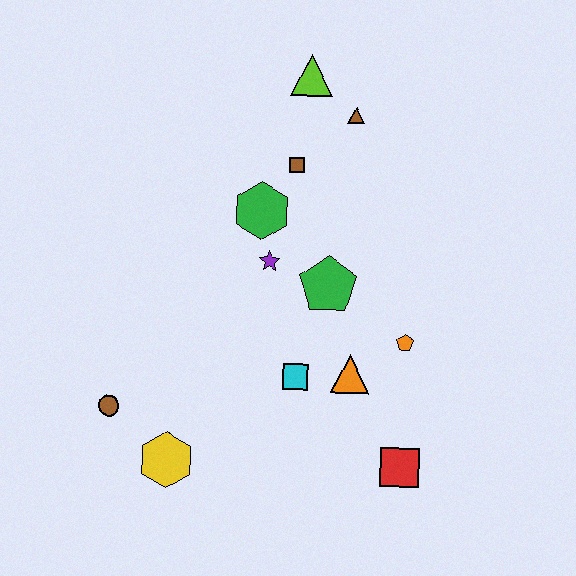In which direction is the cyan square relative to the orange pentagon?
The cyan square is to the left of the orange pentagon.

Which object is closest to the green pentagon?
The purple star is closest to the green pentagon.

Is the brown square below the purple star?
No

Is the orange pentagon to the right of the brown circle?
Yes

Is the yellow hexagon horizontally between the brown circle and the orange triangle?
Yes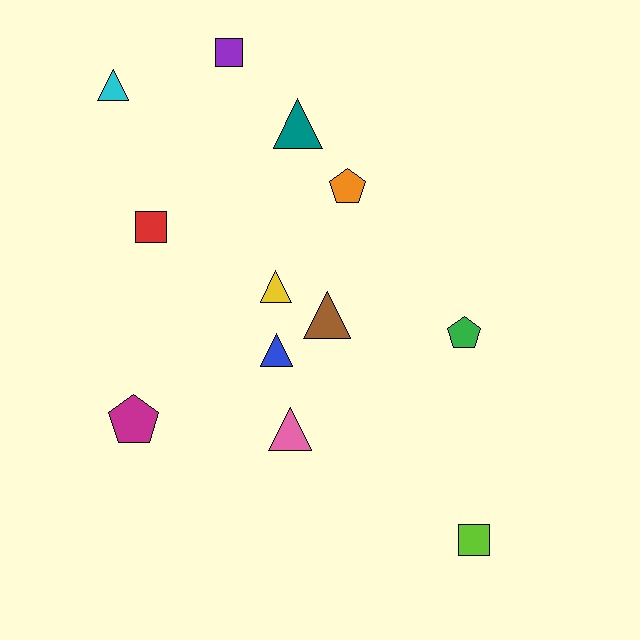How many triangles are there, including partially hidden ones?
There are 6 triangles.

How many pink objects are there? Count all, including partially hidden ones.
There is 1 pink object.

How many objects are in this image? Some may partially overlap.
There are 12 objects.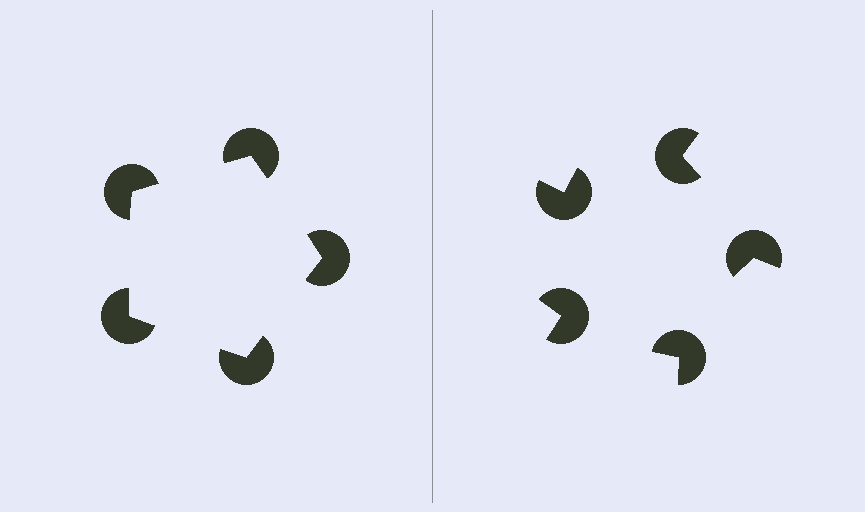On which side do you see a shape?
An illusory pentagon appears on the left side. On the right side the wedge cuts are rotated, so no coherent shape forms.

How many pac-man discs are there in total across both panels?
10 — 5 on each side.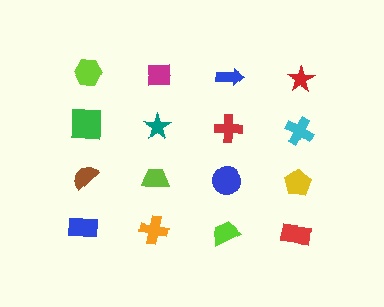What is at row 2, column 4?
A cyan cross.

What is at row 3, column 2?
A lime trapezoid.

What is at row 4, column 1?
A blue rectangle.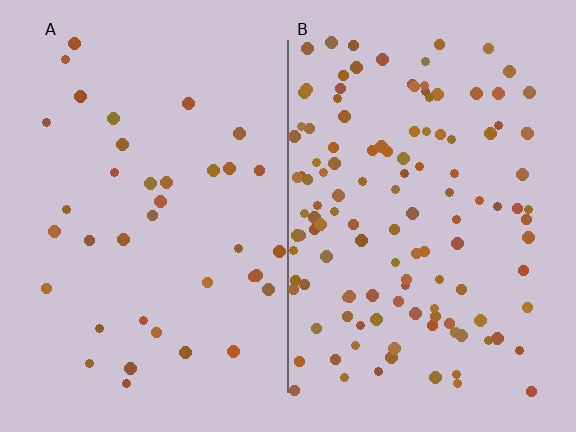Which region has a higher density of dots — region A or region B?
B (the right).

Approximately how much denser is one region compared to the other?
Approximately 3.4× — region B over region A.